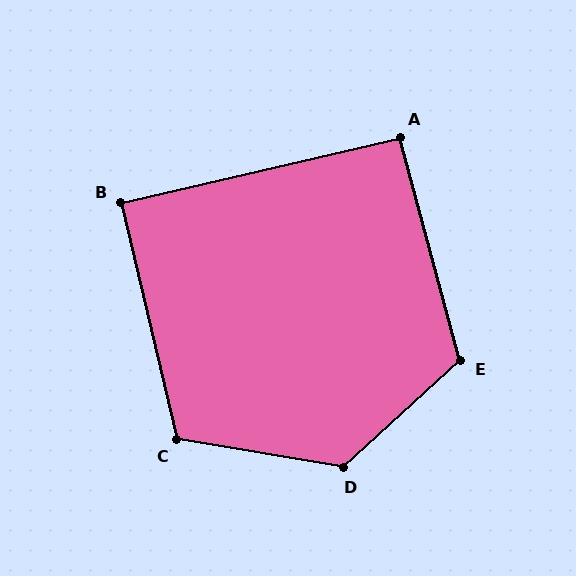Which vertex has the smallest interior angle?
B, at approximately 90 degrees.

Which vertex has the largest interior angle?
D, at approximately 128 degrees.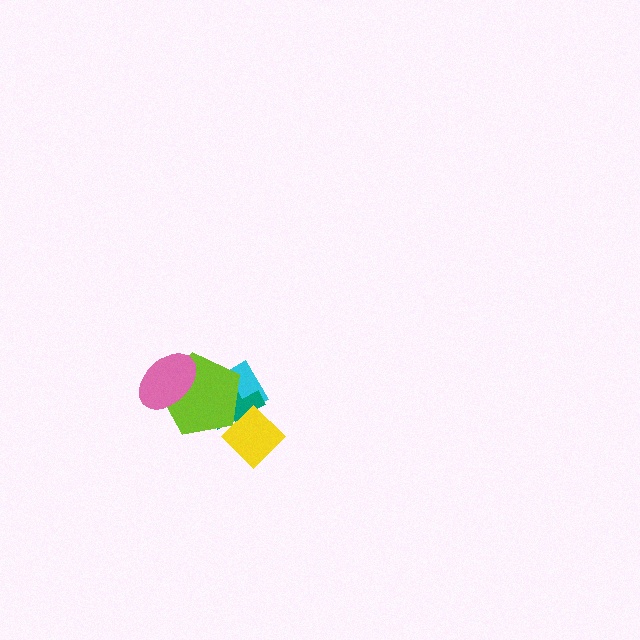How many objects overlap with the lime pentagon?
4 objects overlap with the lime pentagon.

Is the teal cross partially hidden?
Yes, it is partially covered by another shape.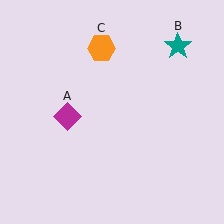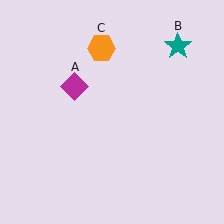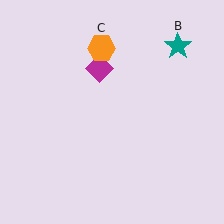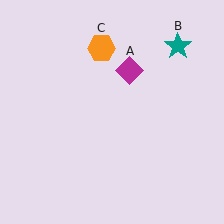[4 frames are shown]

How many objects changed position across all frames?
1 object changed position: magenta diamond (object A).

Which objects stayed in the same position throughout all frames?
Teal star (object B) and orange hexagon (object C) remained stationary.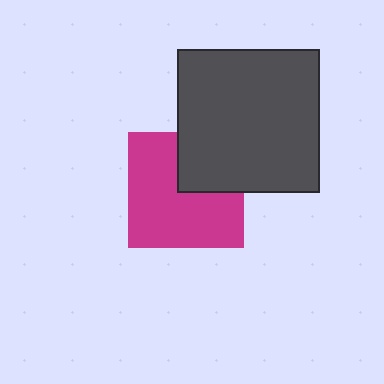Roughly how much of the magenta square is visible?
Most of it is visible (roughly 70%).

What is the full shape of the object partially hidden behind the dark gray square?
The partially hidden object is a magenta square.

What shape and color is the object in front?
The object in front is a dark gray square.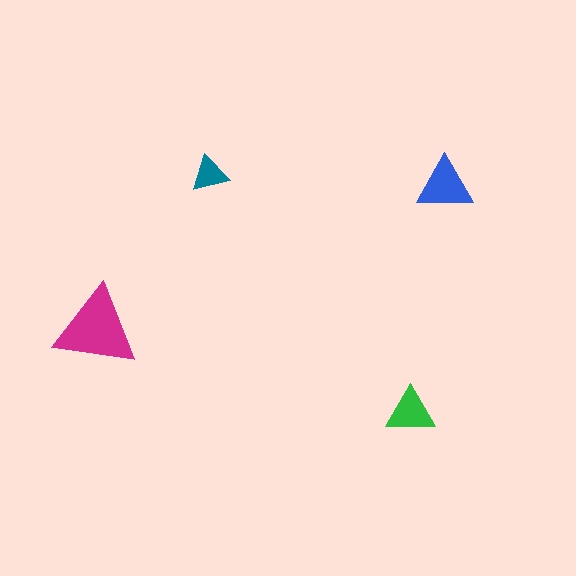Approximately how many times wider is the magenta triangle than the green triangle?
About 1.5 times wider.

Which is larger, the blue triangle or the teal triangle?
The blue one.